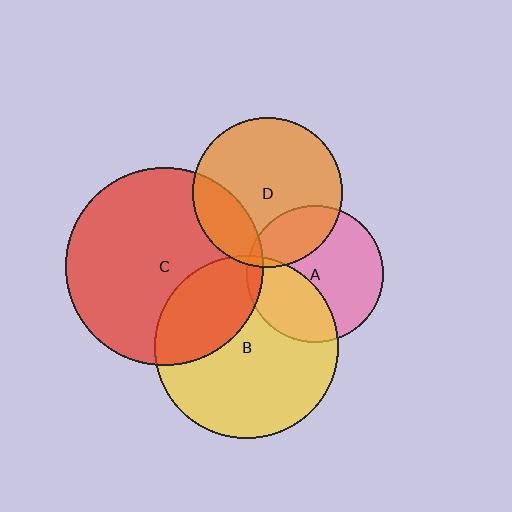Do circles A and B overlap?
Yes.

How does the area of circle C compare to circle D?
Approximately 1.7 times.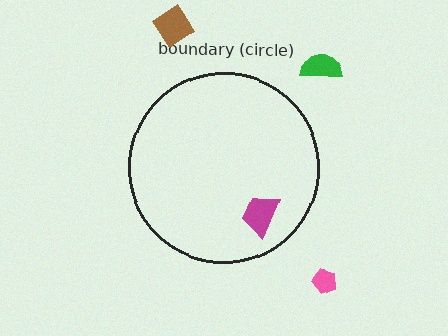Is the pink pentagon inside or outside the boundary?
Outside.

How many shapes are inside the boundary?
1 inside, 3 outside.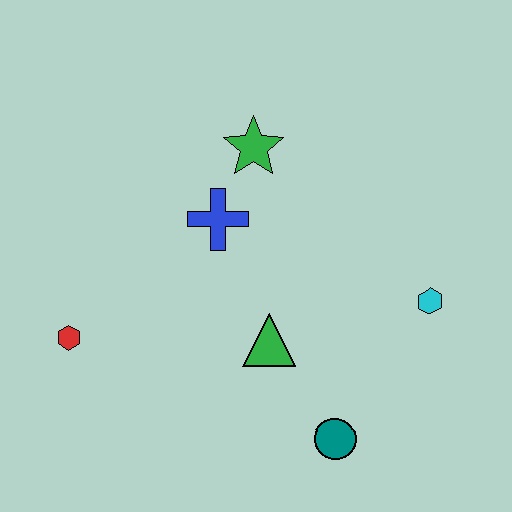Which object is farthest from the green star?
The teal circle is farthest from the green star.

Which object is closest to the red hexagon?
The blue cross is closest to the red hexagon.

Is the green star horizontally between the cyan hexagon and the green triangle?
No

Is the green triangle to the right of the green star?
Yes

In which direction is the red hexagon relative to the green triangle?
The red hexagon is to the left of the green triangle.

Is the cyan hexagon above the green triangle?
Yes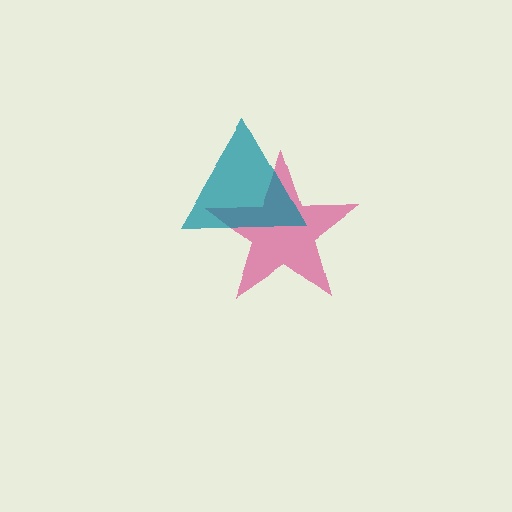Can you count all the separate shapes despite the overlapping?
Yes, there are 2 separate shapes.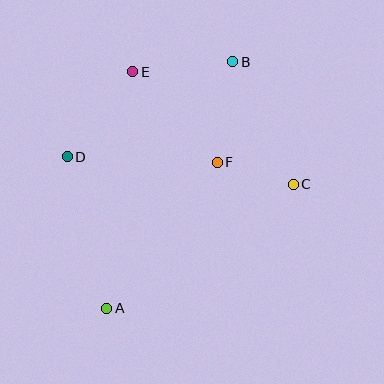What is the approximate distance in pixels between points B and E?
The distance between B and E is approximately 101 pixels.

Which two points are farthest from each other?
Points A and B are farthest from each other.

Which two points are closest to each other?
Points C and F are closest to each other.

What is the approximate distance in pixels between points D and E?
The distance between D and E is approximately 107 pixels.